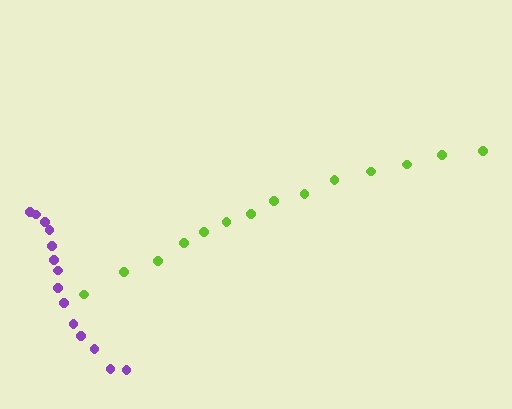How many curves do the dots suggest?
There are 2 distinct paths.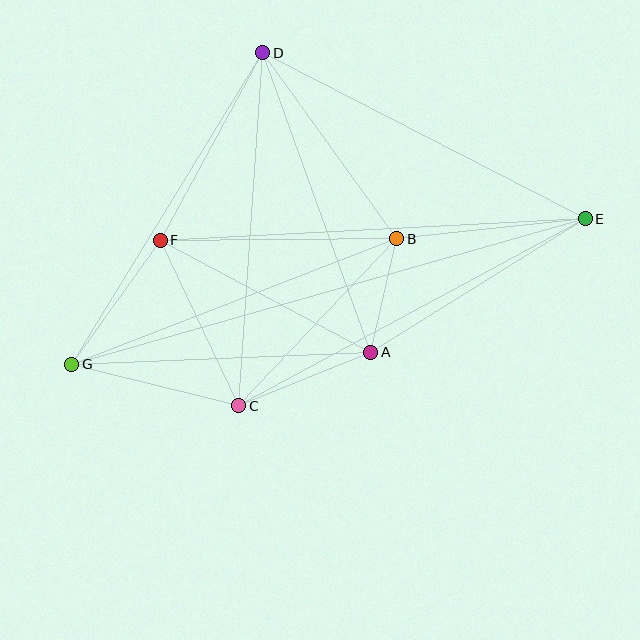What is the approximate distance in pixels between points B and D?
The distance between B and D is approximately 229 pixels.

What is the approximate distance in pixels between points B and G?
The distance between B and G is approximately 348 pixels.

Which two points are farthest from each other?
Points E and G are farthest from each other.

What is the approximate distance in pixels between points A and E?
The distance between A and E is approximately 253 pixels.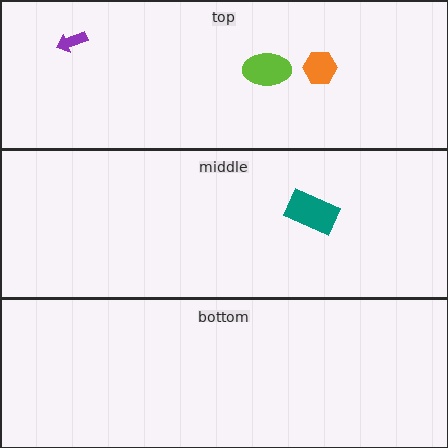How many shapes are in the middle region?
1.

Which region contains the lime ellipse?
The top region.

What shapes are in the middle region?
The teal rectangle.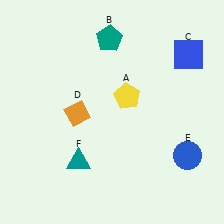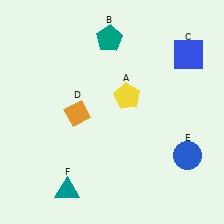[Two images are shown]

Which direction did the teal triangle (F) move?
The teal triangle (F) moved down.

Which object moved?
The teal triangle (F) moved down.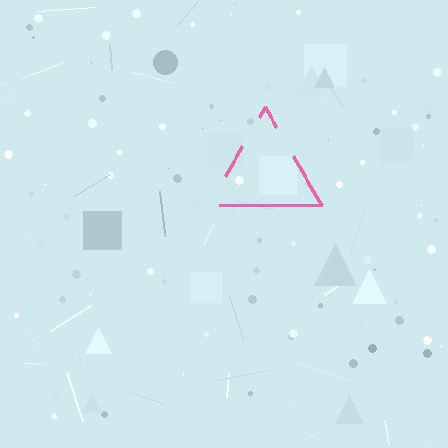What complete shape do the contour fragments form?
The contour fragments form a triangle.